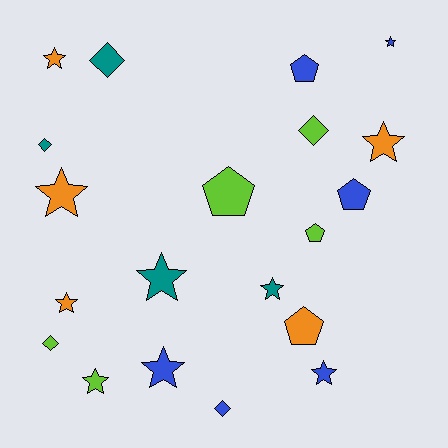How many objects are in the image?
There are 20 objects.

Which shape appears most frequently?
Star, with 10 objects.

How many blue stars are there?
There are 3 blue stars.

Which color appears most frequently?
Blue, with 6 objects.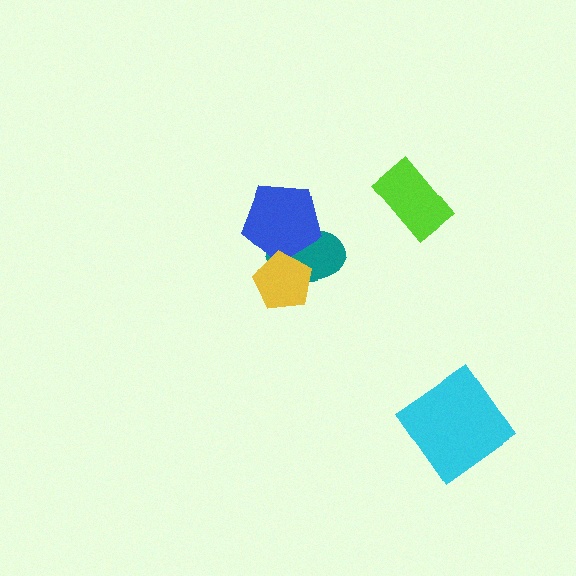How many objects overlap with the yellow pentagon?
2 objects overlap with the yellow pentagon.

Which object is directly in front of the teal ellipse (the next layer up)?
The blue pentagon is directly in front of the teal ellipse.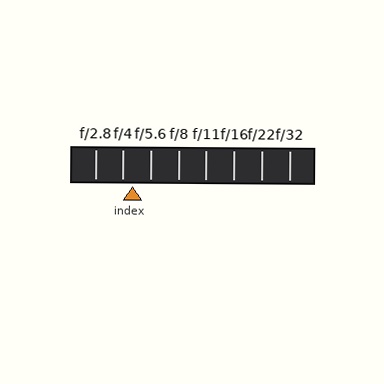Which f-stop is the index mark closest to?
The index mark is closest to f/4.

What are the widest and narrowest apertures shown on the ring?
The widest aperture shown is f/2.8 and the narrowest is f/32.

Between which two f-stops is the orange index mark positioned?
The index mark is between f/4 and f/5.6.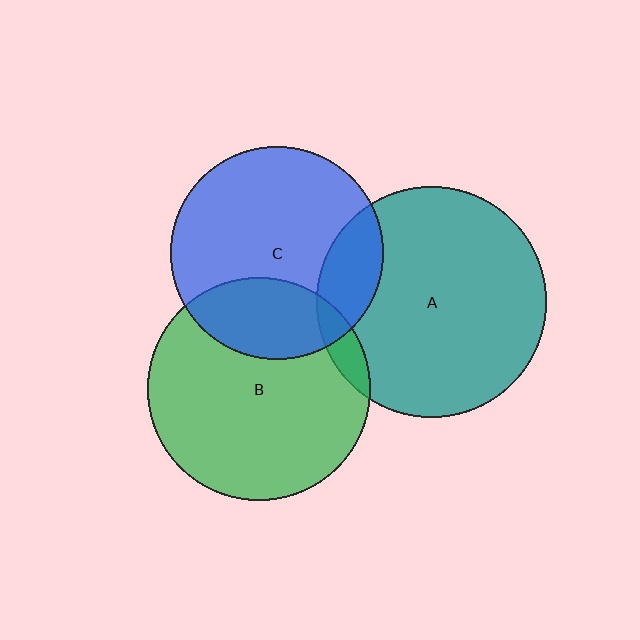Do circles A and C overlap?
Yes.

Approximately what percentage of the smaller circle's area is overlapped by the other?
Approximately 15%.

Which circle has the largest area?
Circle A (teal).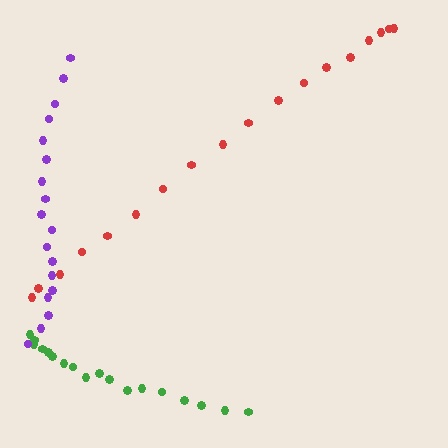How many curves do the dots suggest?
There are 3 distinct paths.